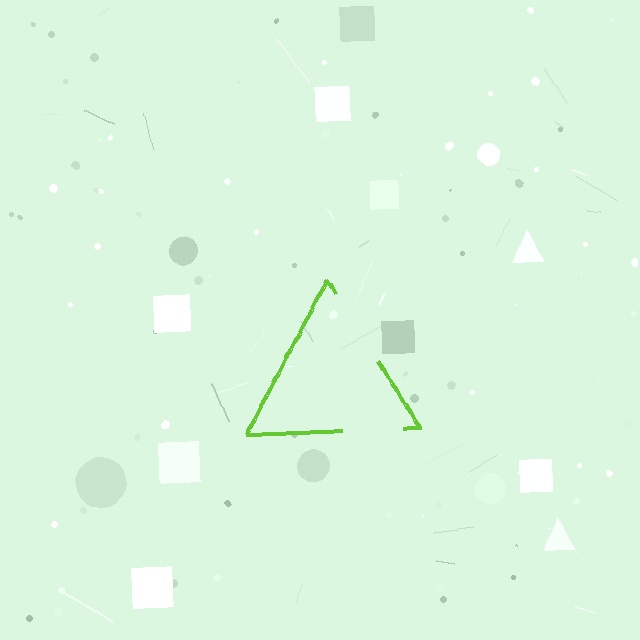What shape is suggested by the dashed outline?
The dashed outline suggests a triangle.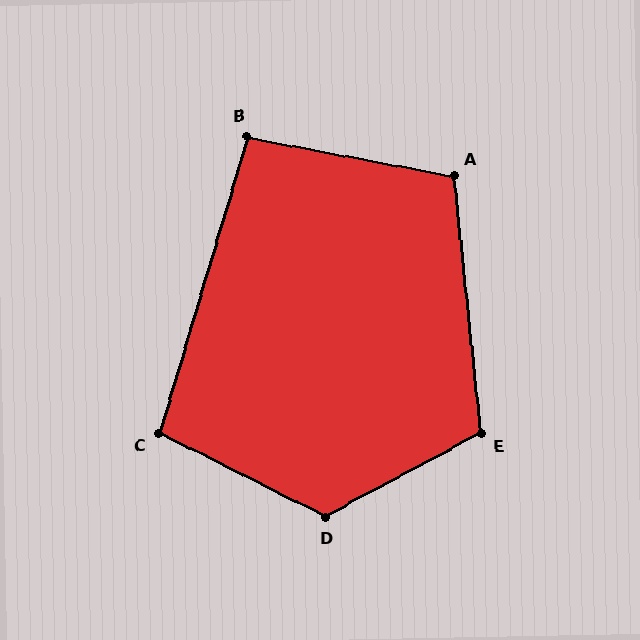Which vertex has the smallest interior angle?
B, at approximately 96 degrees.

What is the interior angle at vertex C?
Approximately 100 degrees (obtuse).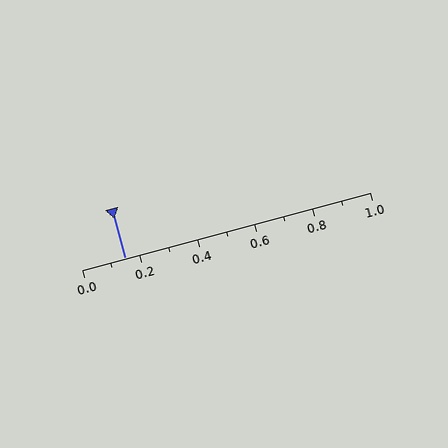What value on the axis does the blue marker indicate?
The marker indicates approximately 0.15.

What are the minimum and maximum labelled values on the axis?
The axis runs from 0.0 to 1.0.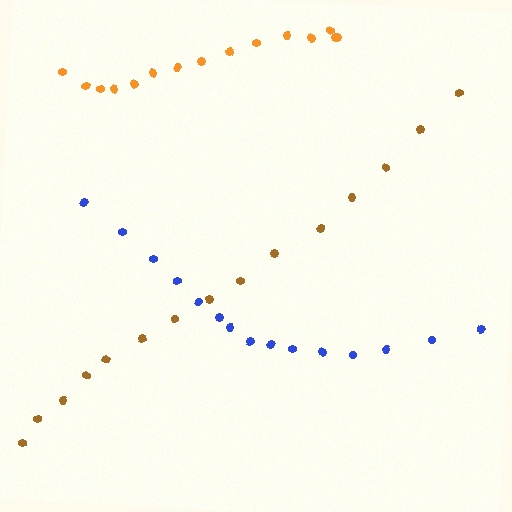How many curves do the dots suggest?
There are 3 distinct paths.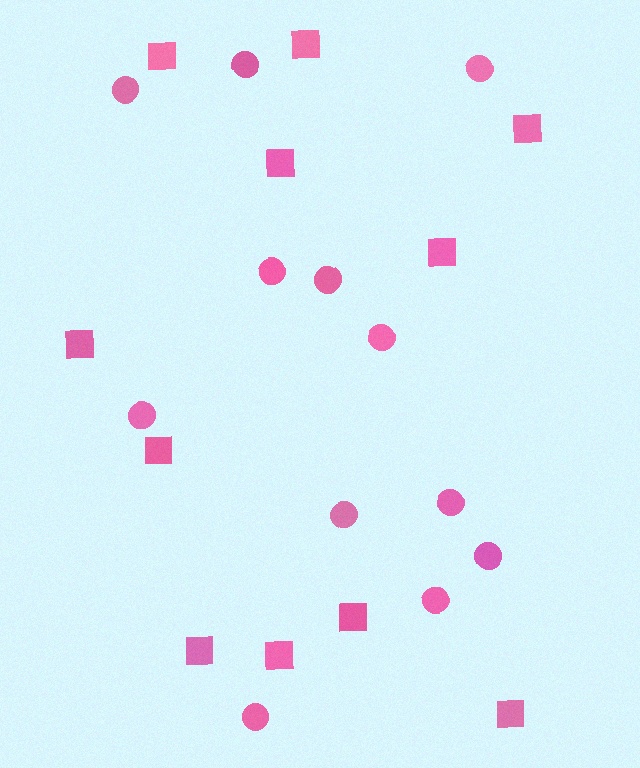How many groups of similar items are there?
There are 2 groups: one group of circles (12) and one group of squares (11).